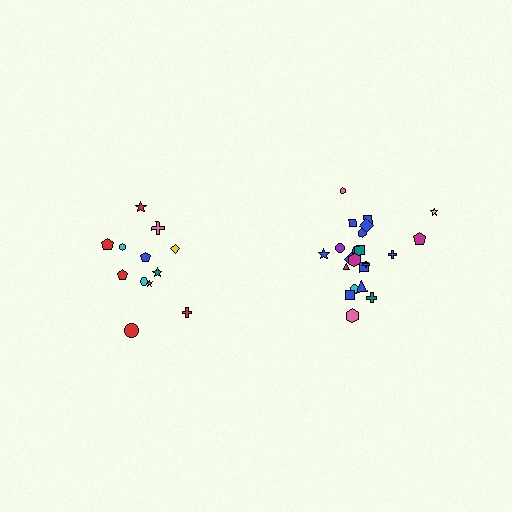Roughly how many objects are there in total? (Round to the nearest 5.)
Roughly 35 objects in total.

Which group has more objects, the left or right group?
The right group.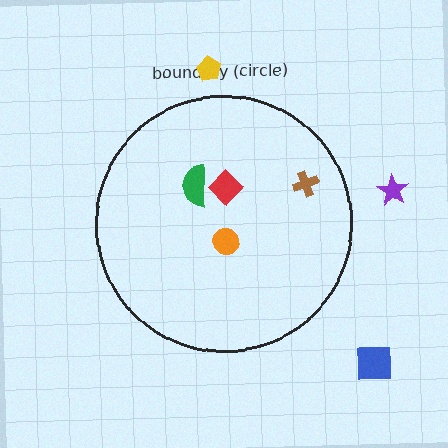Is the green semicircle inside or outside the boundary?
Inside.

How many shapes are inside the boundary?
4 inside, 3 outside.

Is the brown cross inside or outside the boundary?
Inside.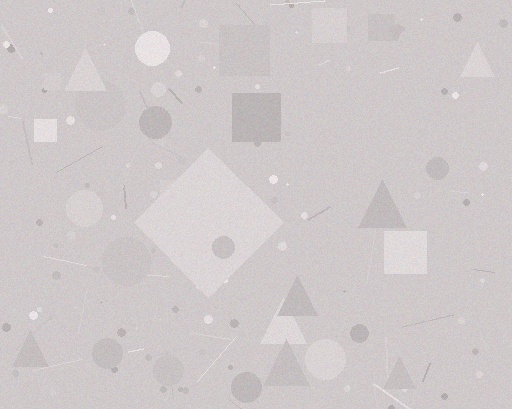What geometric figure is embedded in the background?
A diamond is embedded in the background.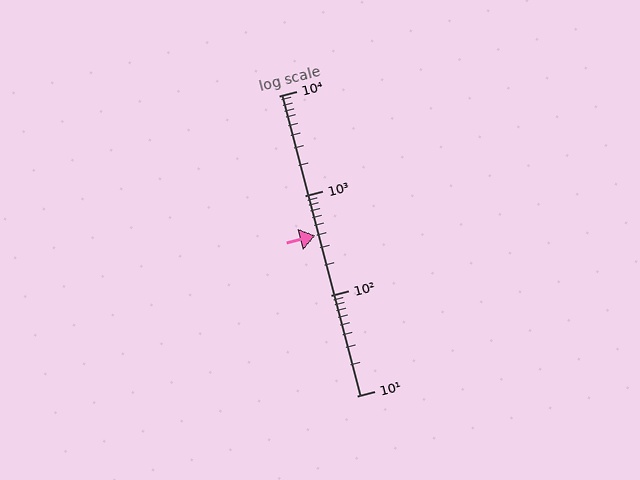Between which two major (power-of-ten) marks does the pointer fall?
The pointer is between 100 and 1000.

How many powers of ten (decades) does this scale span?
The scale spans 3 decades, from 10 to 10000.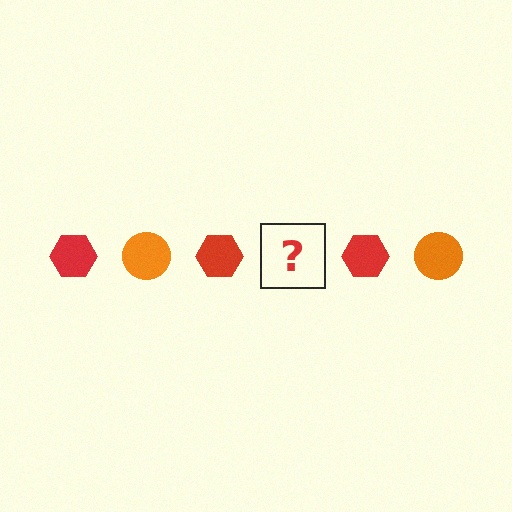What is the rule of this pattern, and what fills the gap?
The rule is that the pattern alternates between red hexagon and orange circle. The gap should be filled with an orange circle.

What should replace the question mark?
The question mark should be replaced with an orange circle.